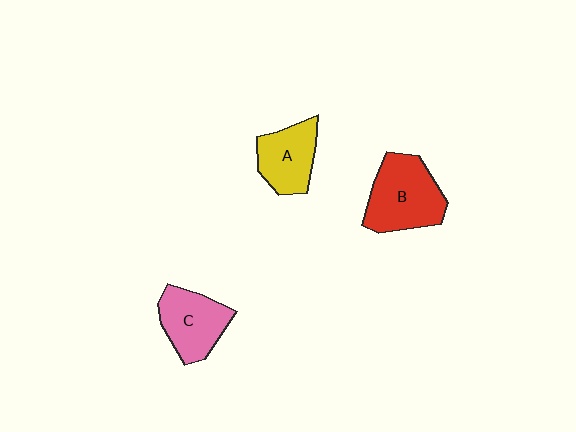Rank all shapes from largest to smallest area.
From largest to smallest: B (red), C (pink), A (yellow).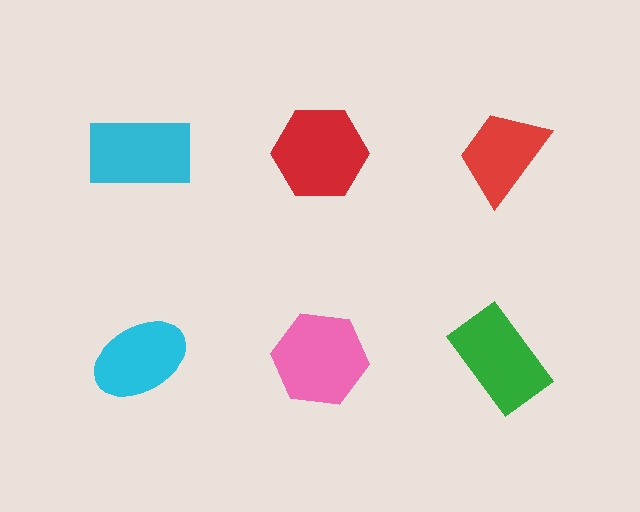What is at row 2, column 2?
A pink hexagon.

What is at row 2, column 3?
A green rectangle.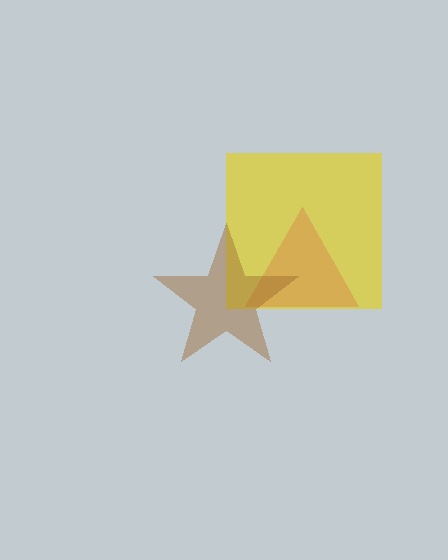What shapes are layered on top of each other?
The layered shapes are: a magenta triangle, a yellow square, a brown star.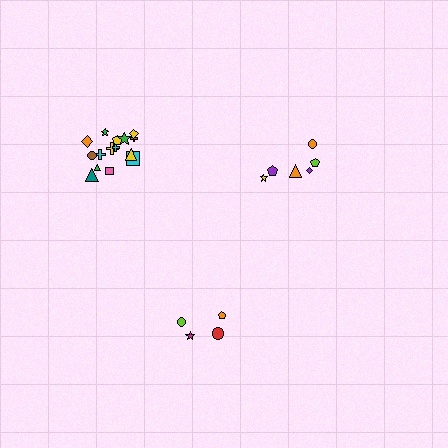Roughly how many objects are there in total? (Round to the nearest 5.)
Roughly 25 objects in total.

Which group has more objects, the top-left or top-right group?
The top-left group.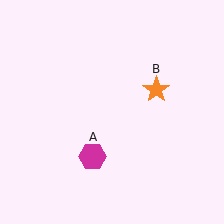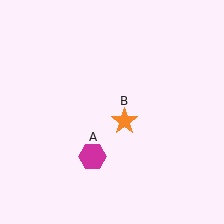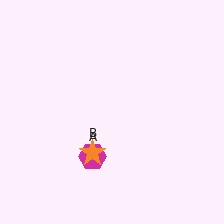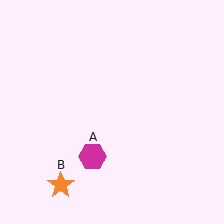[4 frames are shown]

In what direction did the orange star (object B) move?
The orange star (object B) moved down and to the left.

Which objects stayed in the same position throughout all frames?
Magenta hexagon (object A) remained stationary.